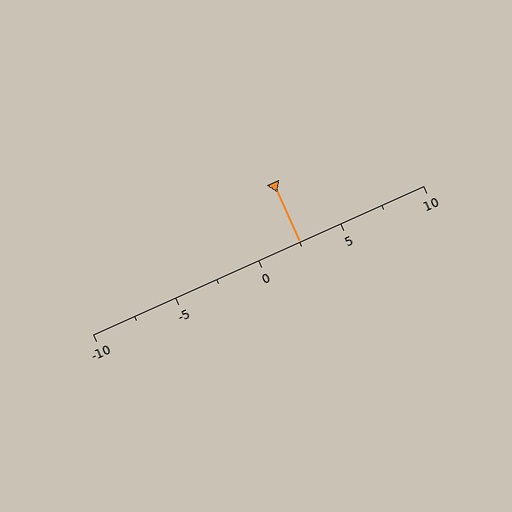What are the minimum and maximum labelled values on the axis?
The axis runs from -10 to 10.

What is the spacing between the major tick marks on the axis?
The major ticks are spaced 5 apart.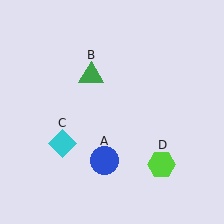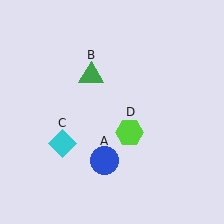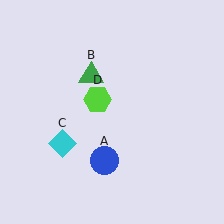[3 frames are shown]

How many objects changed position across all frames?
1 object changed position: lime hexagon (object D).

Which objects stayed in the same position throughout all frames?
Blue circle (object A) and green triangle (object B) and cyan diamond (object C) remained stationary.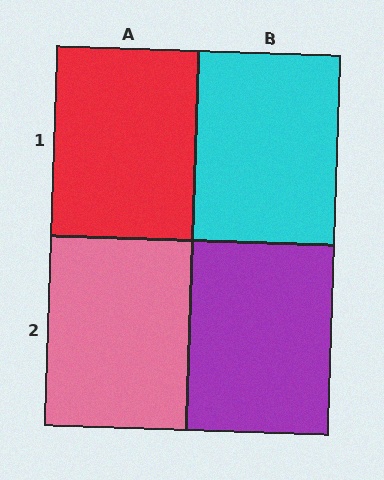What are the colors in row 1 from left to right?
Red, cyan.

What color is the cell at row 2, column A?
Pink.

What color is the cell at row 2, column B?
Purple.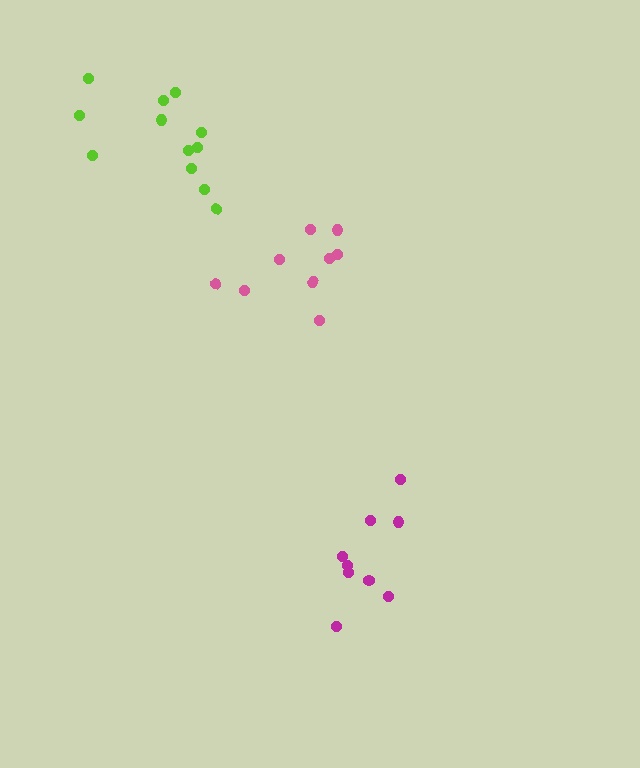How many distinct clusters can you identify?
There are 3 distinct clusters.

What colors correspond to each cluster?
The clusters are colored: lime, pink, magenta.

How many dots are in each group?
Group 1: 12 dots, Group 2: 9 dots, Group 3: 9 dots (30 total).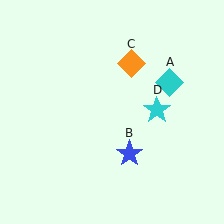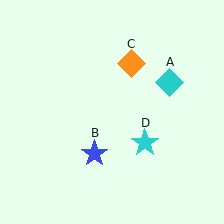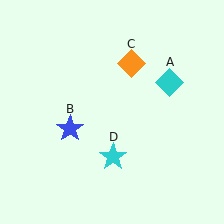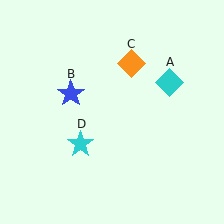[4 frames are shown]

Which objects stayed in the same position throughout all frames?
Cyan diamond (object A) and orange diamond (object C) remained stationary.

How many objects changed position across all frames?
2 objects changed position: blue star (object B), cyan star (object D).